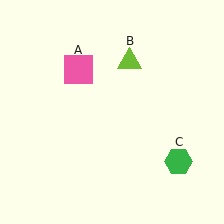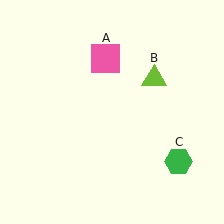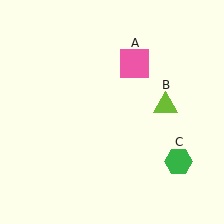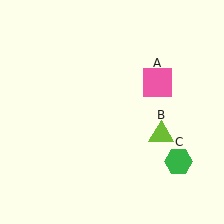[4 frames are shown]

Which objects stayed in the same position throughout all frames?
Green hexagon (object C) remained stationary.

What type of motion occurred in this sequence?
The pink square (object A), lime triangle (object B) rotated clockwise around the center of the scene.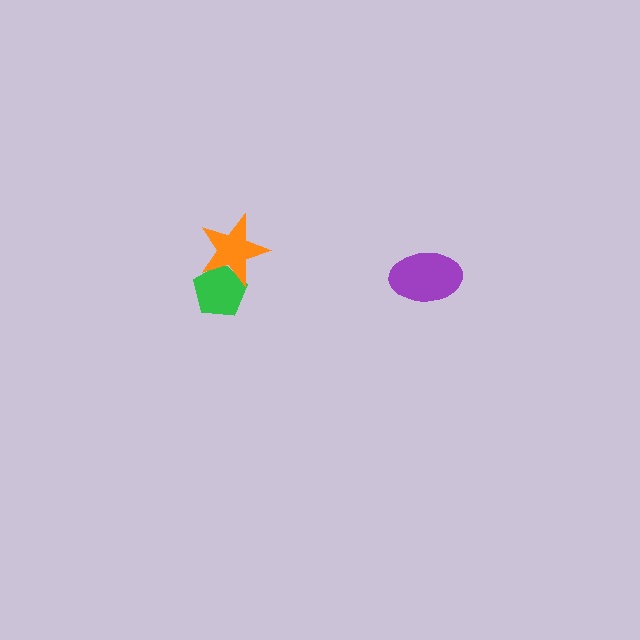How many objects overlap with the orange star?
1 object overlaps with the orange star.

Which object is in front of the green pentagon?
The orange star is in front of the green pentagon.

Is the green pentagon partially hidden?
Yes, it is partially covered by another shape.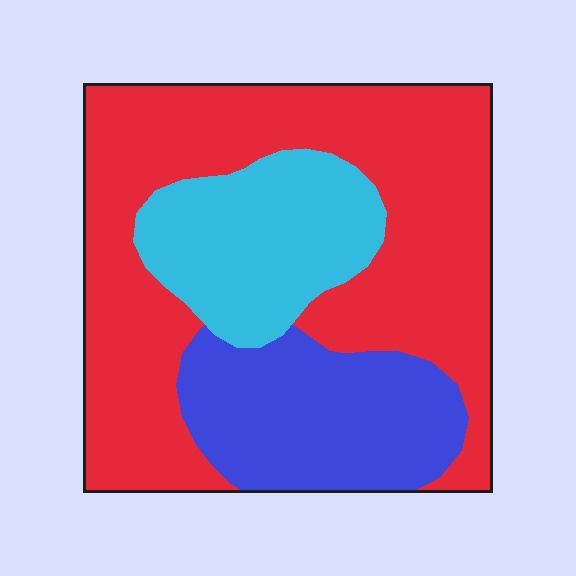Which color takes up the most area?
Red, at roughly 55%.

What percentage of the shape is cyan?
Cyan covers 20% of the shape.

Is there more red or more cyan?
Red.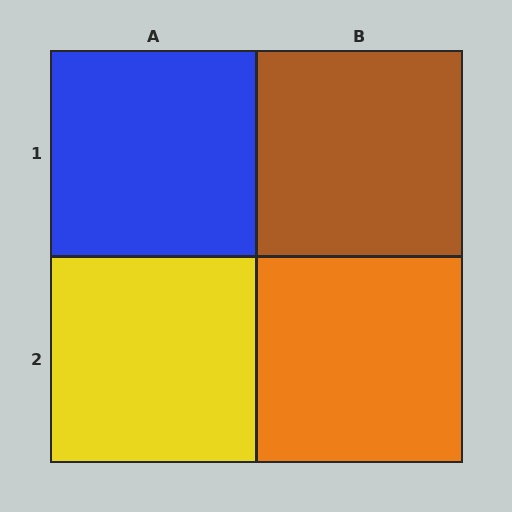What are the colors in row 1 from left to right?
Blue, brown.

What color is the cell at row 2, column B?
Orange.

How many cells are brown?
1 cell is brown.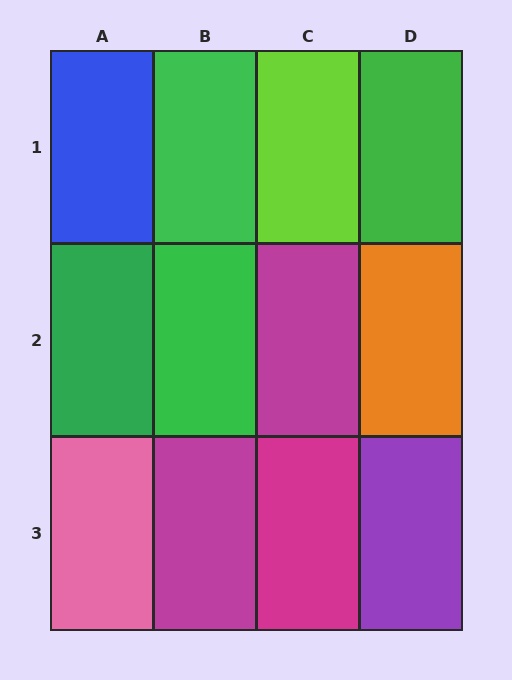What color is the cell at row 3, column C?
Magenta.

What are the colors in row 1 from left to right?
Blue, green, lime, green.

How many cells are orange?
1 cell is orange.